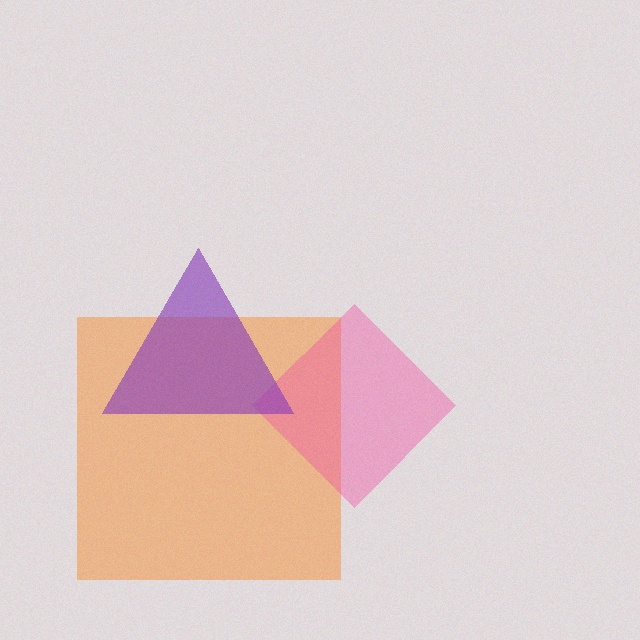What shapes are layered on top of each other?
The layered shapes are: an orange square, a pink diamond, a purple triangle.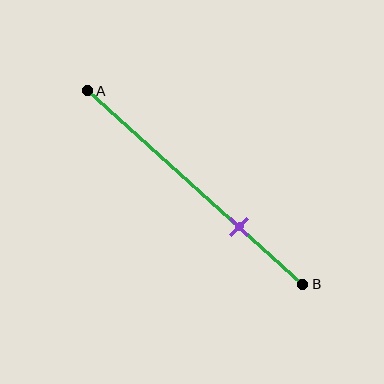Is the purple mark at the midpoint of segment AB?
No, the mark is at about 70% from A, not at the 50% midpoint.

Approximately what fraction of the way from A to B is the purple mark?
The purple mark is approximately 70% of the way from A to B.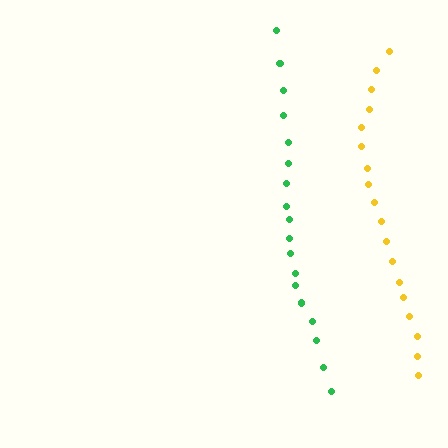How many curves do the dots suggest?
There are 2 distinct paths.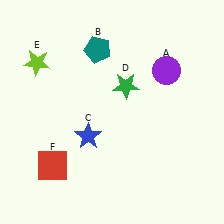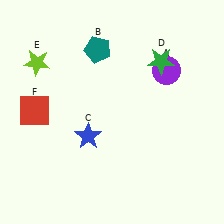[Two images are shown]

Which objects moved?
The objects that moved are: the green star (D), the red square (F).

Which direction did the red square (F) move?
The red square (F) moved up.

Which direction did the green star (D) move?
The green star (D) moved right.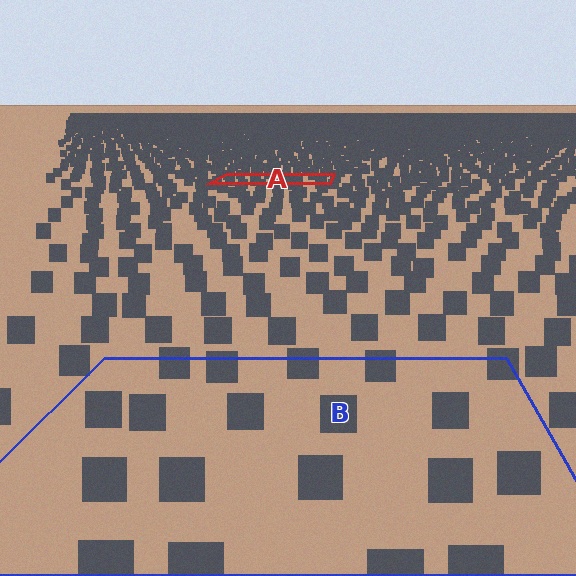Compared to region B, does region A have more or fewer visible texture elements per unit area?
Region A has more texture elements per unit area — they are packed more densely because it is farther away.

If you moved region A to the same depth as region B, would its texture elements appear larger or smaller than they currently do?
They would appear larger. At a closer depth, the same texture elements are projected at a bigger on-screen size.